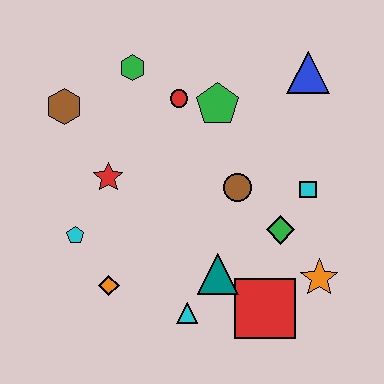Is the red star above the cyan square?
Yes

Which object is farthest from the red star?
The orange star is farthest from the red star.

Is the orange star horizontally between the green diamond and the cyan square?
No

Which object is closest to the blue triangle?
The green pentagon is closest to the blue triangle.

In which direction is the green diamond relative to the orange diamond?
The green diamond is to the right of the orange diamond.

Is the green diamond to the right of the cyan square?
No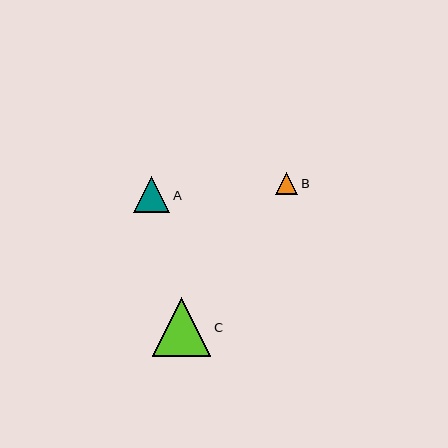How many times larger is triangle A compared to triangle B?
Triangle A is approximately 1.6 times the size of triangle B.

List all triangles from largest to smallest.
From largest to smallest: C, A, B.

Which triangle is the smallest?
Triangle B is the smallest with a size of approximately 22 pixels.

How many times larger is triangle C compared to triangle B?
Triangle C is approximately 2.6 times the size of triangle B.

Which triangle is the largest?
Triangle C is the largest with a size of approximately 58 pixels.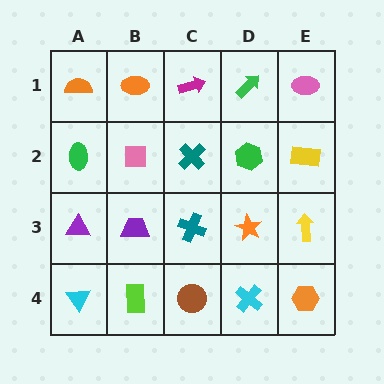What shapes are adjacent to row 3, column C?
A teal cross (row 2, column C), a brown circle (row 4, column C), a purple trapezoid (row 3, column B), an orange star (row 3, column D).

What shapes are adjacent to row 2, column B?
An orange ellipse (row 1, column B), a purple trapezoid (row 3, column B), a green ellipse (row 2, column A), a teal cross (row 2, column C).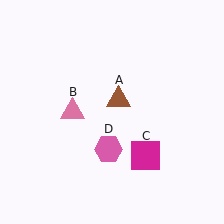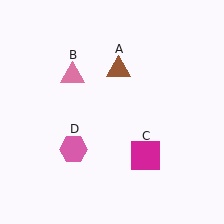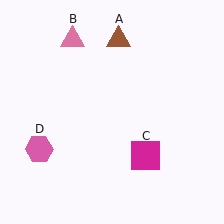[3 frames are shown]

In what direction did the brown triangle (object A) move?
The brown triangle (object A) moved up.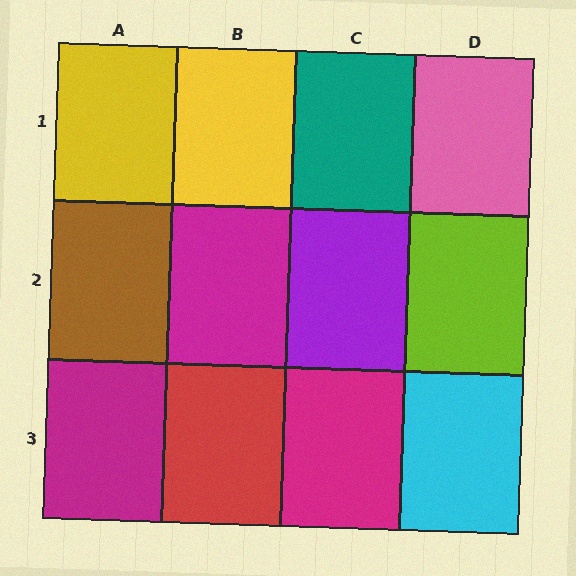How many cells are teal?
1 cell is teal.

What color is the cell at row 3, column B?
Red.